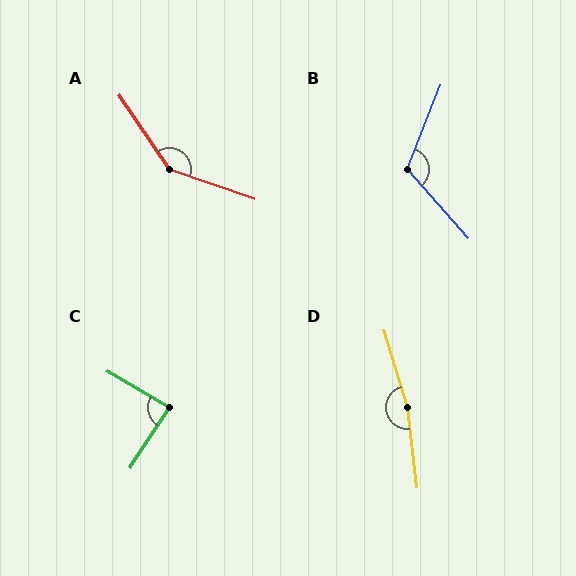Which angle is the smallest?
C, at approximately 87 degrees.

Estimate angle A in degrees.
Approximately 144 degrees.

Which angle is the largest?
D, at approximately 169 degrees.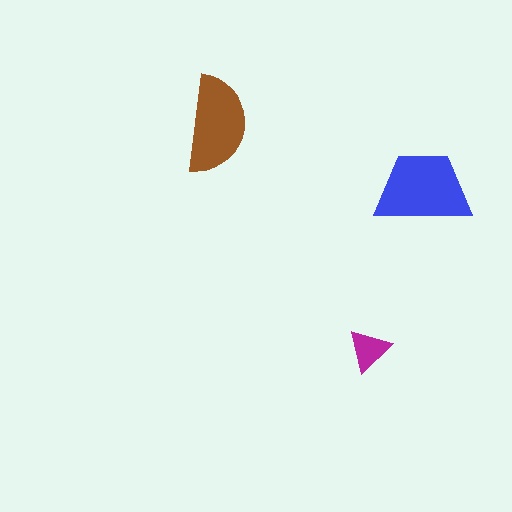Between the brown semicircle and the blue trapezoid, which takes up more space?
The blue trapezoid.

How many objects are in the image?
There are 3 objects in the image.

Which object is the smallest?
The magenta triangle.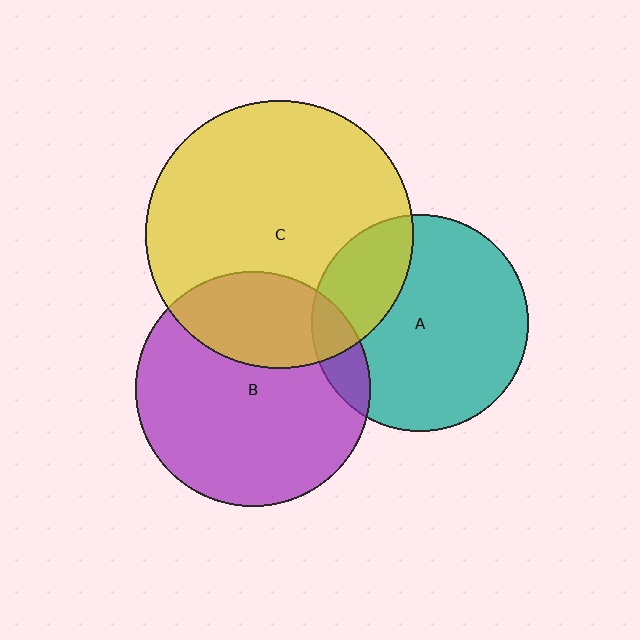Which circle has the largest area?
Circle C (yellow).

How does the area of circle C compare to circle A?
Approximately 1.5 times.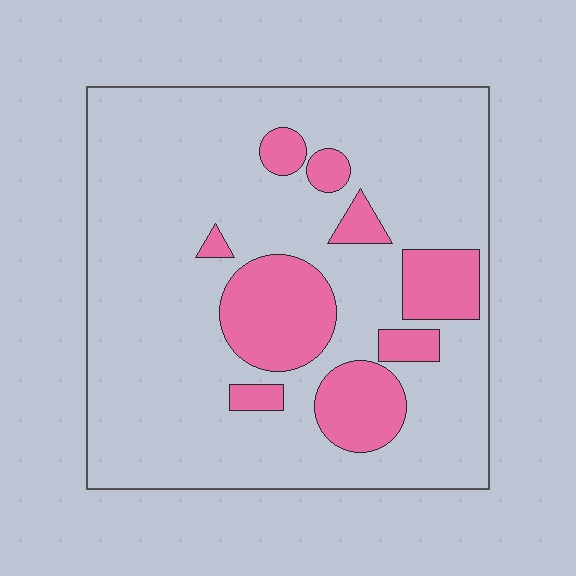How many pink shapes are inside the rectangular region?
9.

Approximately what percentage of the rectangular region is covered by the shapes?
Approximately 20%.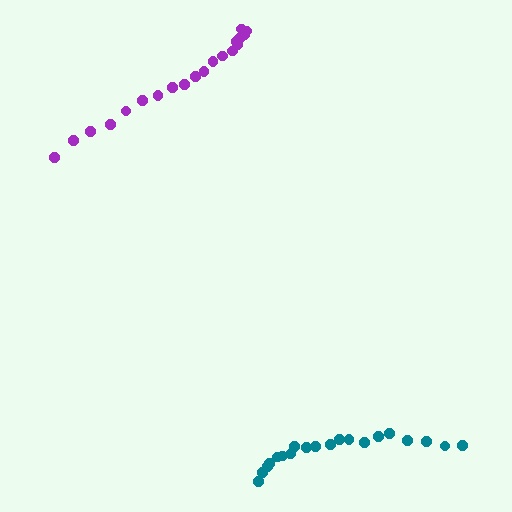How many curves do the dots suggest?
There are 2 distinct paths.